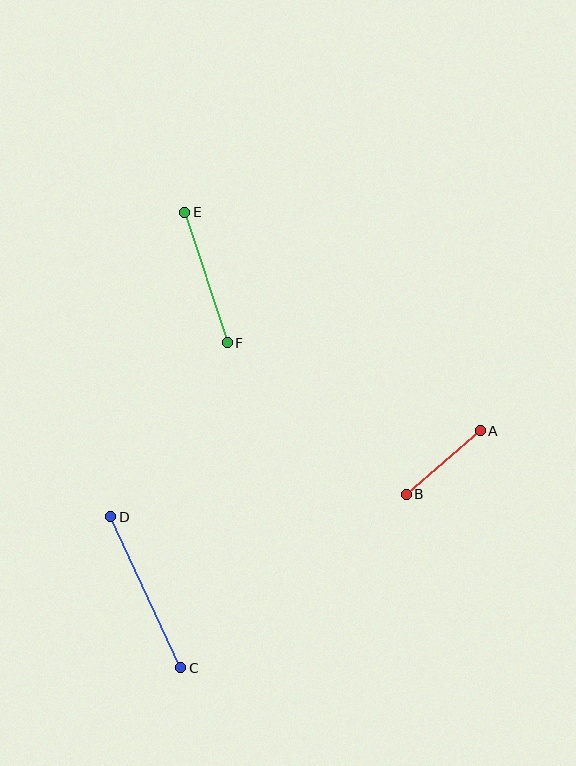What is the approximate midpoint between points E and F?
The midpoint is at approximately (206, 277) pixels.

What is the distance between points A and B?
The distance is approximately 97 pixels.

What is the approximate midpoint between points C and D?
The midpoint is at approximately (146, 592) pixels.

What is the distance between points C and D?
The distance is approximately 166 pixels.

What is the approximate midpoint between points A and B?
The midpoint is at approximately (443, 462) pixels.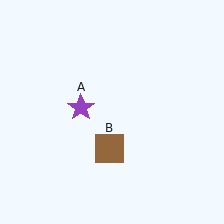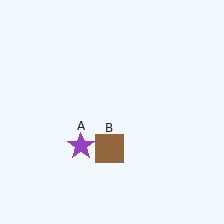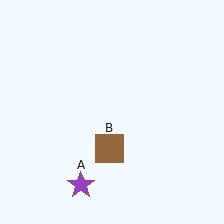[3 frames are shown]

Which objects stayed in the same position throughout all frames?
Brown square (object B) remained stationary.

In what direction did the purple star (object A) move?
The purple star (object A) moved down.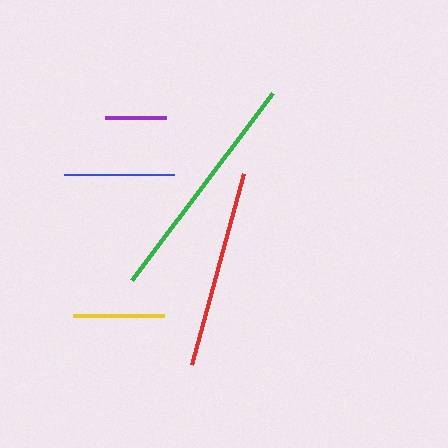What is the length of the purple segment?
The purple segment is approximately 61 pixels long.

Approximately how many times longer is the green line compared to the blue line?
The green line is approximately 2.1 times the length of the blue line.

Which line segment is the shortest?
The purple line is the shortest at approximately 61 pixels.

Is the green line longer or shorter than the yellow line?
The green line is longer than the yellow line.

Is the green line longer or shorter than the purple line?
The green line is longer than the purple line.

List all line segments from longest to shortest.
From longest to shortest: green, red, blue, yellow, purple.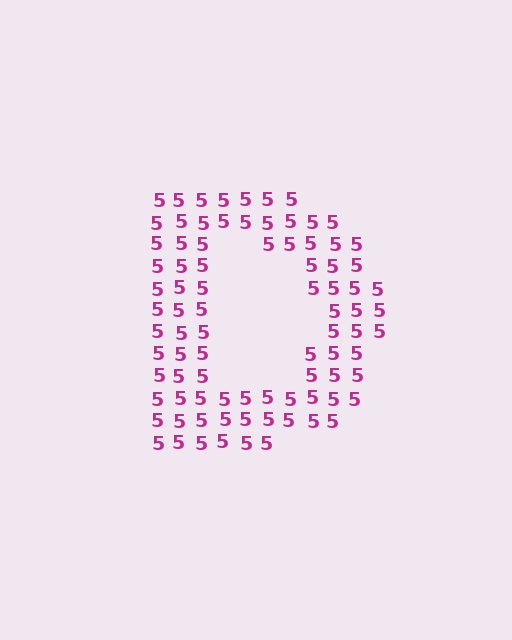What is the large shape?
The large shape is the letter D.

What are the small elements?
The small elements are digit 5's.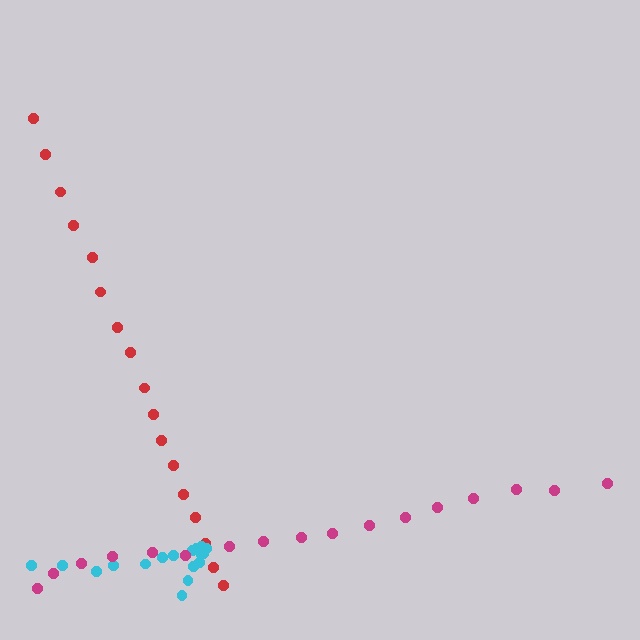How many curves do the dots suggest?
There are 3 distinct paths.